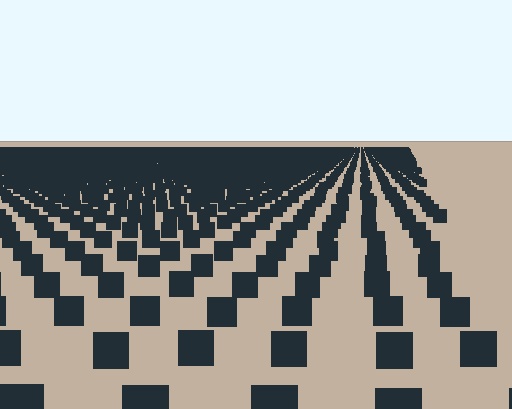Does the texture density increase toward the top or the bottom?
Density increases toward the top.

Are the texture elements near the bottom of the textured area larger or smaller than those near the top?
Larger. Near the bottom, elements are closer to the viewer and appear at a bigger on-screen size.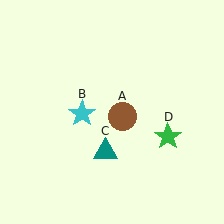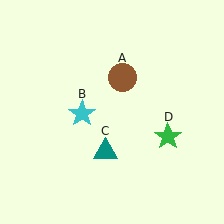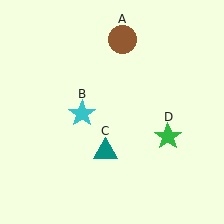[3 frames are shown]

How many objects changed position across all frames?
1 object changed position: brown circle (object A).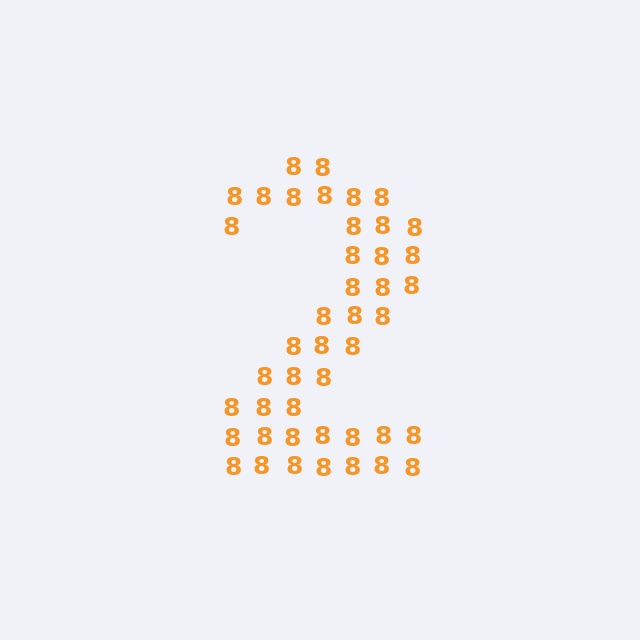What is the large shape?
The large shape is the digit 2.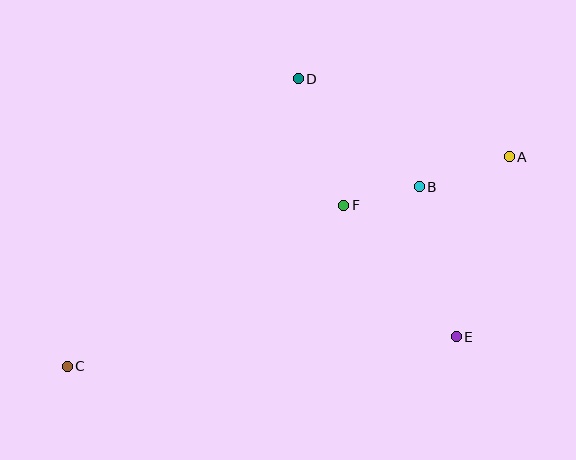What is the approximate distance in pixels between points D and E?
The distance between D and E is approximately 302 pixels.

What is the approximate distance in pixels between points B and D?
The distance between B and D is approximately 162 pixels.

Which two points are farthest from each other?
Points A and C are farthest from each other.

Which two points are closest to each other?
Points B and F are closest to each other.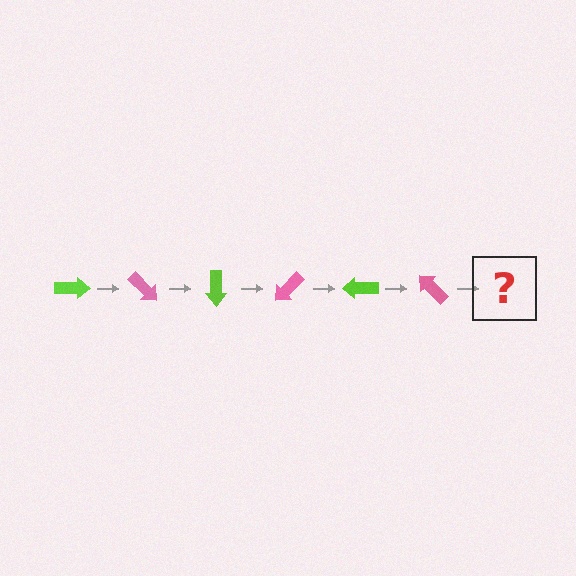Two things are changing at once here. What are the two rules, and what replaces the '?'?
The two rules are that it rotates 45 degrees each step and the color cycles through lime and pink. The '?' should be a lime arrow, rotated 270 degrees from the start.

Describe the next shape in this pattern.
It should be a lime arrow, rotated 270 degrees from the start.